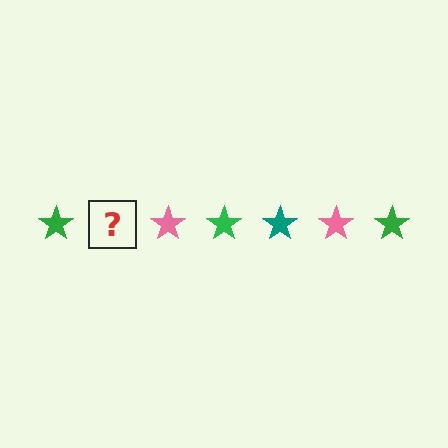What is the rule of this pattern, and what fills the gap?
The rule is that the pattern cycles through green, teal, pink stars. The gap should be filled with a teal star.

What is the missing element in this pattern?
The missing element is a teal star.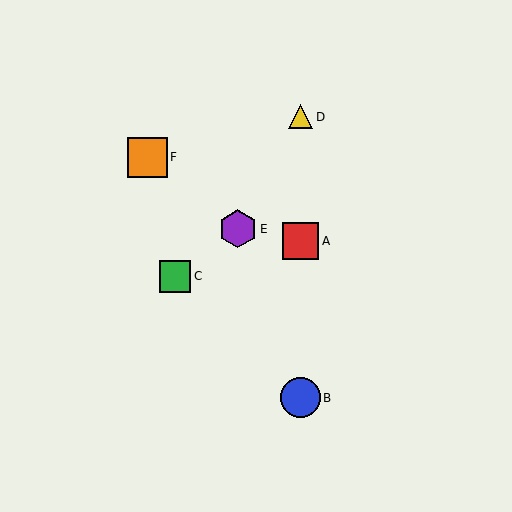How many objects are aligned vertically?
3 objects (A, B, D) are aligned vertically.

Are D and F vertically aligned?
No, D is at x≈301 and F is at x≈147.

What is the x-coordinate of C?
Object C is at x≈175.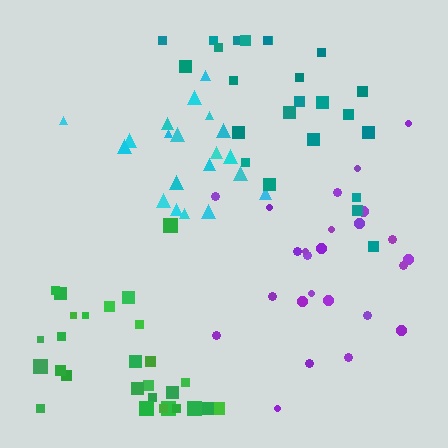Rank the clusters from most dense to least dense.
cyan, green, teal, purple.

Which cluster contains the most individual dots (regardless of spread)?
Green (29).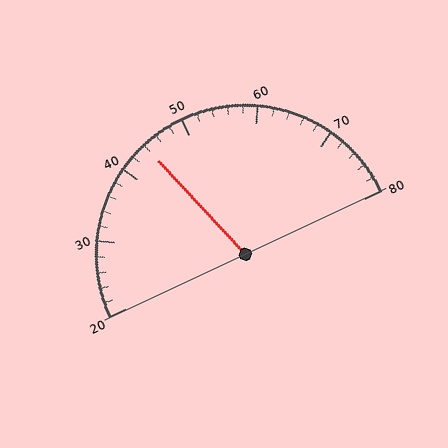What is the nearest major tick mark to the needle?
The nearest major tick mark is 40.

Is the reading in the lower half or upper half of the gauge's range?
The reading is in the lower half of the range (20 to 80).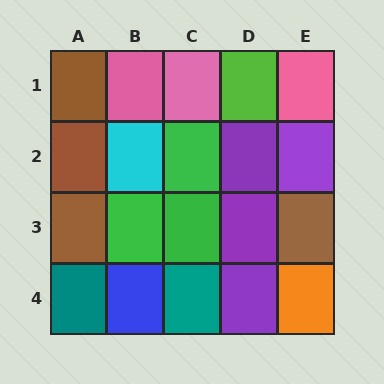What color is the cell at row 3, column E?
Brown.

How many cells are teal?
2 cells are teal.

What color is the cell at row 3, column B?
Green.